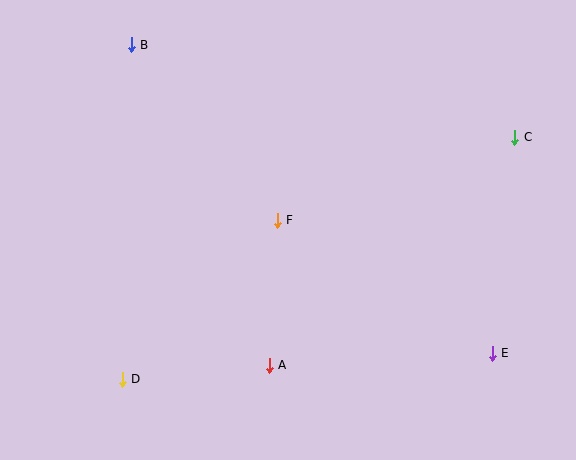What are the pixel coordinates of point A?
Point A is at (269, 365).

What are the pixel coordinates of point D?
Point D is at (122, 379).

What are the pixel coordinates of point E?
Point E is at (492, 353).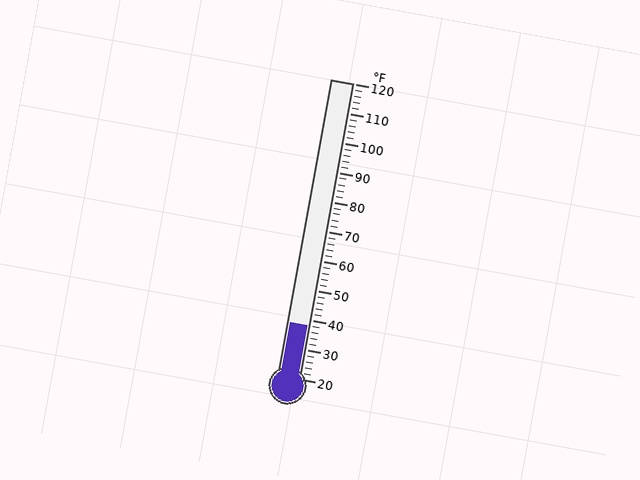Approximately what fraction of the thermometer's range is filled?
The thermometer is filled to approximately 20% of its range.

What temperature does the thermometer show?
The thermometer shows approximately 38°F.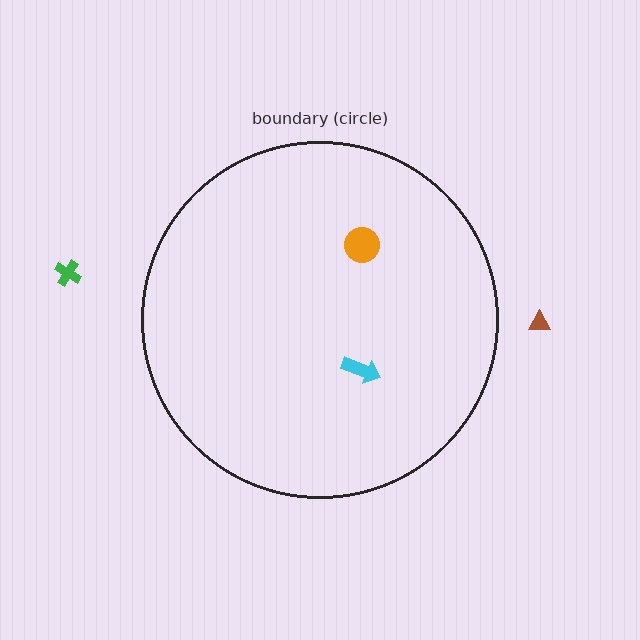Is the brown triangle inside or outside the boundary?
Outside.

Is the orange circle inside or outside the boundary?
Inside.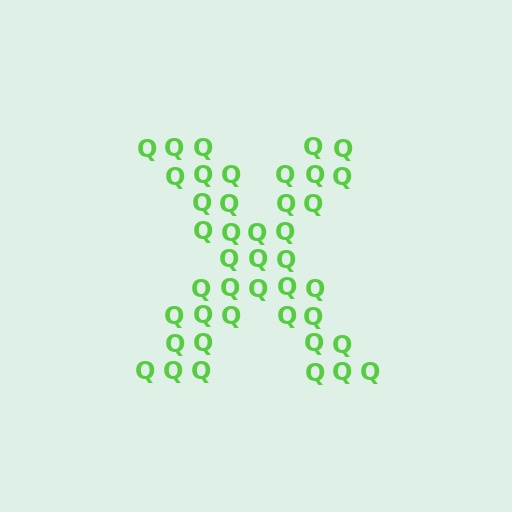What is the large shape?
The large shape is the letter X.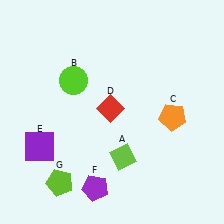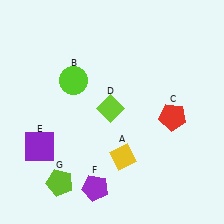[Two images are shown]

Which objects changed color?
A changed from lime to yellow. C changed from orange to red. D changed from red to lime.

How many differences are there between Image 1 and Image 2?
There are 3 differences between the two images.